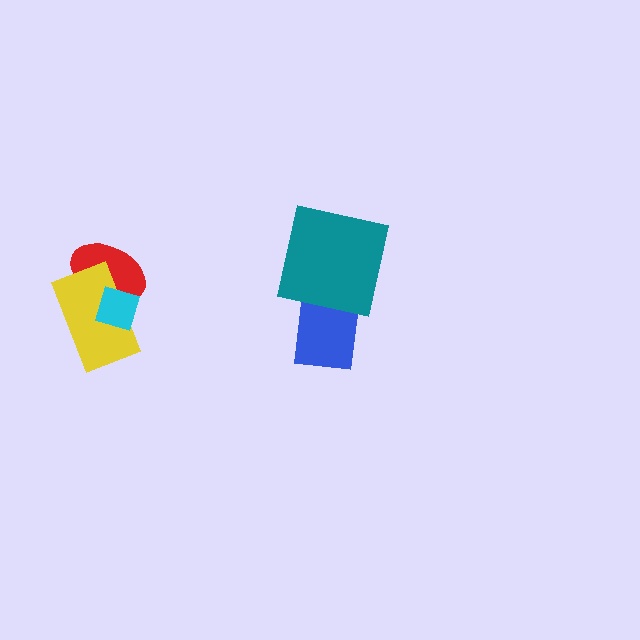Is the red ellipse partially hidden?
Yes, it is partially covered by another shape.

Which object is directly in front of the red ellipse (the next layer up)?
The yellow rectangle is directly in front of the red ellipse.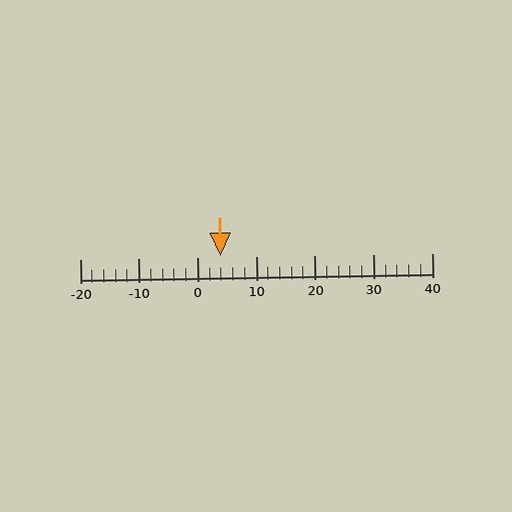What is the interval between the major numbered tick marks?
The major tick marks are spaced 10 units apart.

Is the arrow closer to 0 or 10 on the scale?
The arrow is closer to 0.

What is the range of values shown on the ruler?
The ruler shows values from -20 to 40.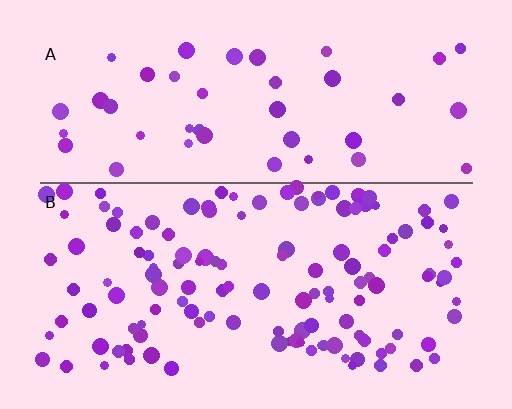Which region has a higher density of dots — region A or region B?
B (the bottom).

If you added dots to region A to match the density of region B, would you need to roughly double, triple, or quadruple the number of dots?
Approximately triple.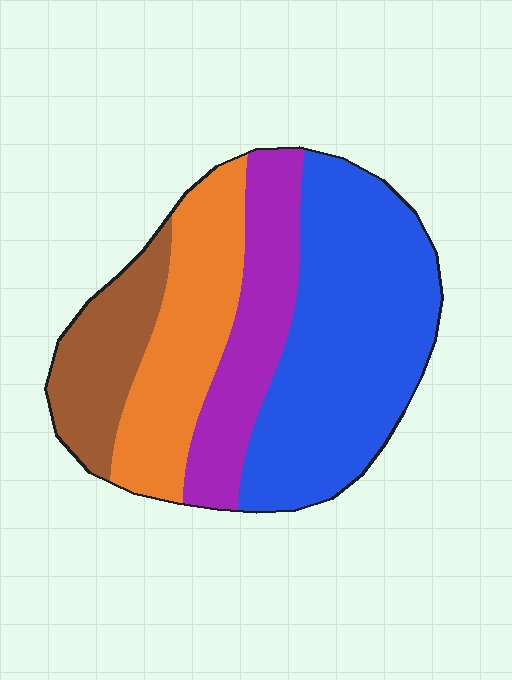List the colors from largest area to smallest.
From largest to smallest: blue, orange, purple, brown.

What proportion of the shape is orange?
Orange takes up about one quarter (1/4) of the shape.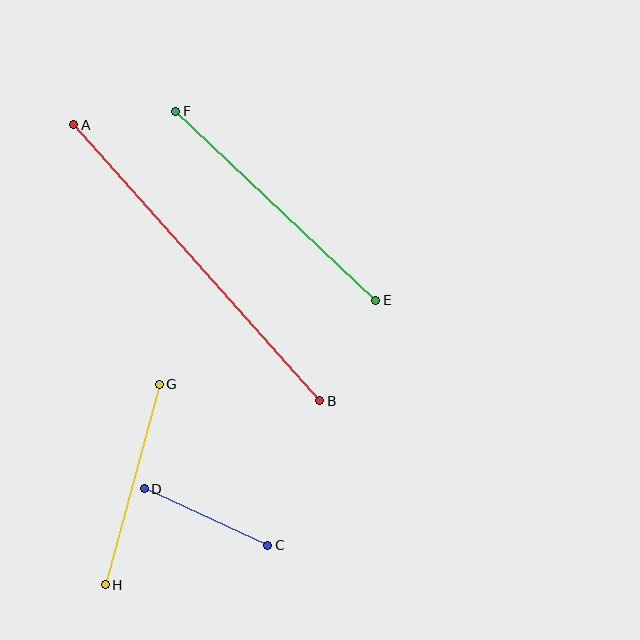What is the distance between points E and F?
The distance is approximately 275 pixels.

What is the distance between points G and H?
The distance is approximately 207 pixels.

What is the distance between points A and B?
The distance is approximately 370 pixels.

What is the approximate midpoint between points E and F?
The midpoint is at approximately (276, 206) pixels.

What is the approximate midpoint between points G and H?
The midpoint is at approximately (132, 485) pixels.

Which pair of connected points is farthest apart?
Points A and B are farthest apart.